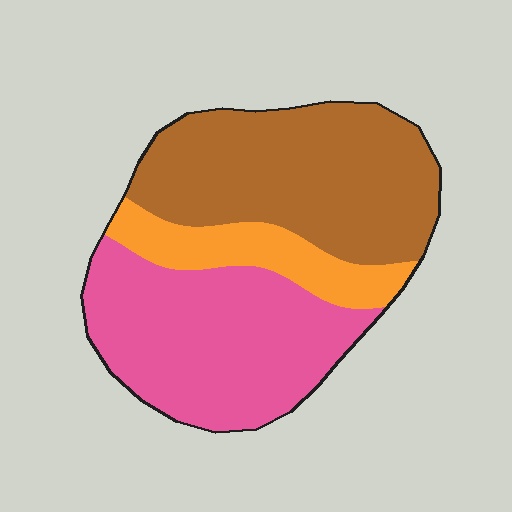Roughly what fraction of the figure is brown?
Brown covers about 45% of the figure.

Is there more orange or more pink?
Pink.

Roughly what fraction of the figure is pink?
Pink takes up between a third and a half of the figure.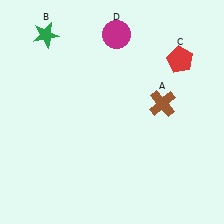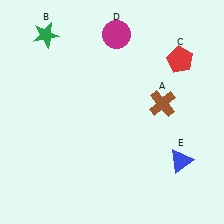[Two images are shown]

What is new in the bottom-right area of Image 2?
A blue triangle (E) was added in the bottom-right area of Image 2.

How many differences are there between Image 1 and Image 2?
There is 1 difference between the two images.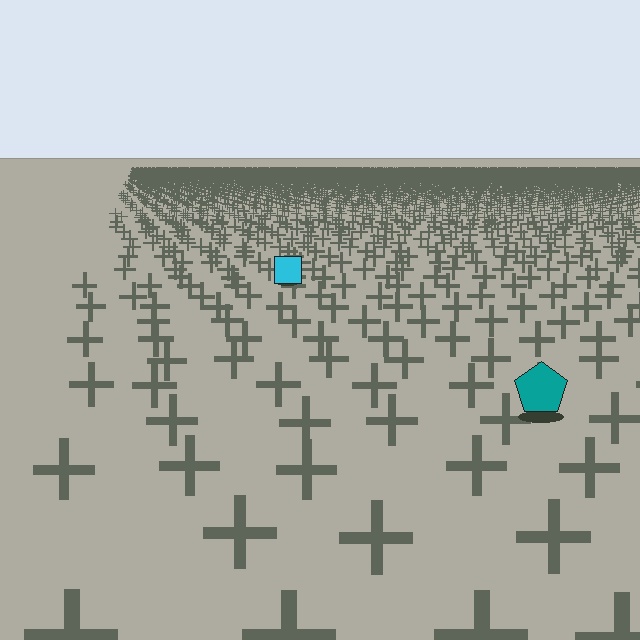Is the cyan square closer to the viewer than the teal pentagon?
No. The teal pentagon is closer — you can tell from the texture gradient: the ground texture is coarser near it.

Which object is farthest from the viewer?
The cyan square is farthest from the viewer. It appears smaller and the ground texture around it is denser.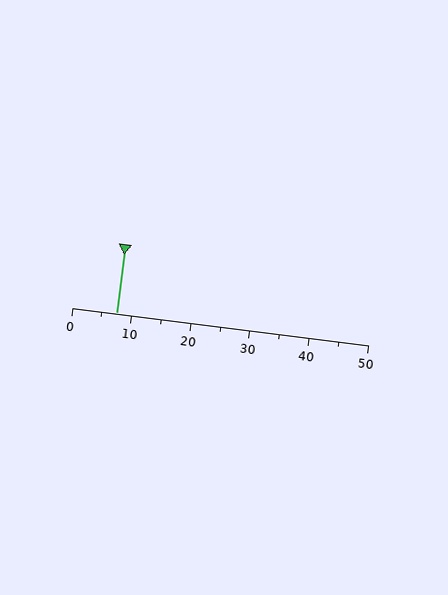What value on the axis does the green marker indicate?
The marker indicates approximately 7.5.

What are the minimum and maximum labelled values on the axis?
The axis runs from 0 to 50.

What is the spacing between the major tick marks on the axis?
The major ticks are spaced 10 apart.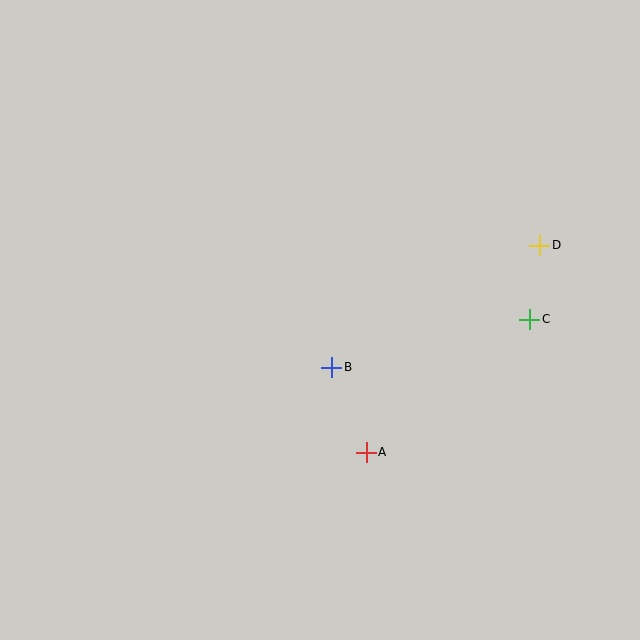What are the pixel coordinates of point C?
Point C is at (530, 319).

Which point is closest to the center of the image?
Point B at (332, 367) is closest to the center.